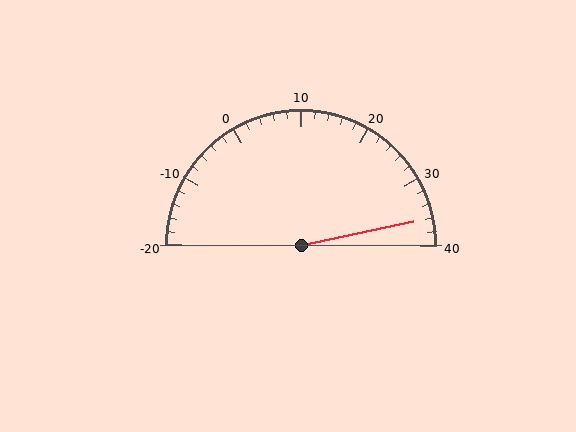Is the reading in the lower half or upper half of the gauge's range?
The reading is in the upper half of the range (-20 to 40).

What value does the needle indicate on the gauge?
The needle indicates approximately 36.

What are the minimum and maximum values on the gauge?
The gauge ranges from -20 to 40.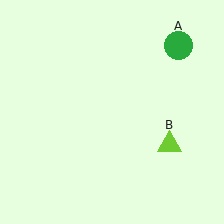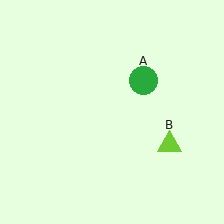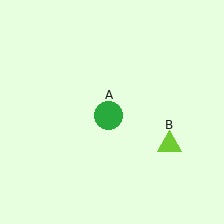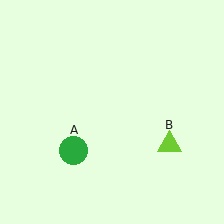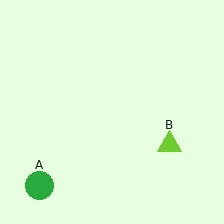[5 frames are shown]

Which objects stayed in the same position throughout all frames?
Lime triangle (object B) remained stationary.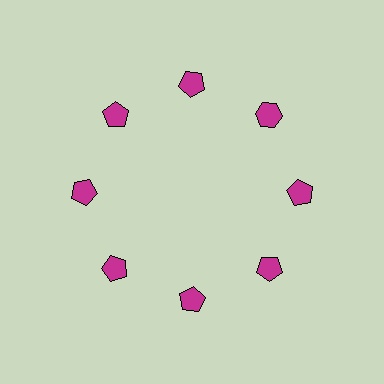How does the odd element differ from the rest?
It has a different shape: hexagon instead of pentagon.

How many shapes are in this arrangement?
There are 8 shapes arranged in a ring pattern.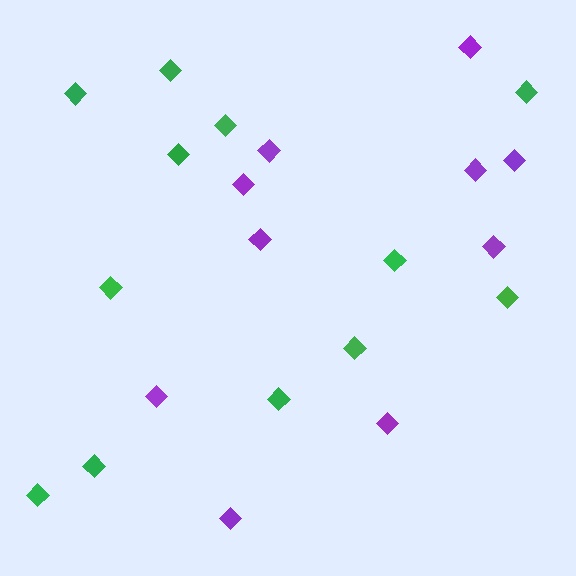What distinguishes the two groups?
There are 2 groups: one group of purple diamonds (10) and one group of green diamonds (12).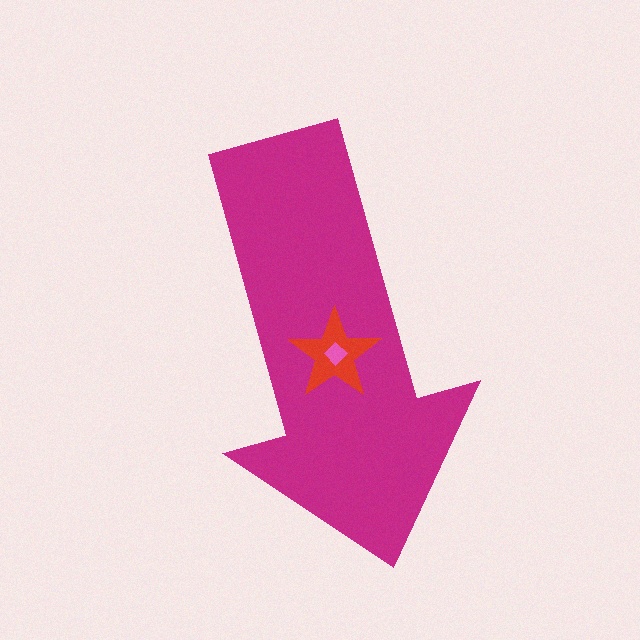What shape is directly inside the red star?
The pink diamond.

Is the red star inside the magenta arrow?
Yes.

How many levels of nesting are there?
3.